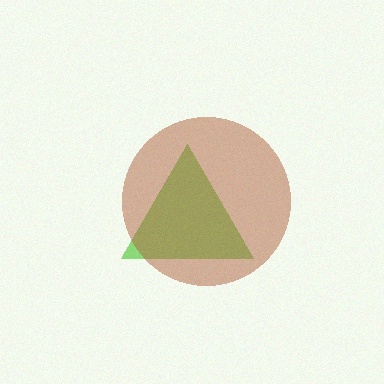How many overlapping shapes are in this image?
There are 2 overlapping shapes in the image.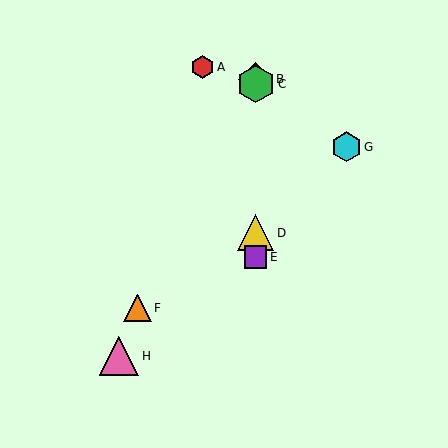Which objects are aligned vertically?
Objects B, C, D, E are aligned vertically.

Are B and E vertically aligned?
Yes, both are at x≈256.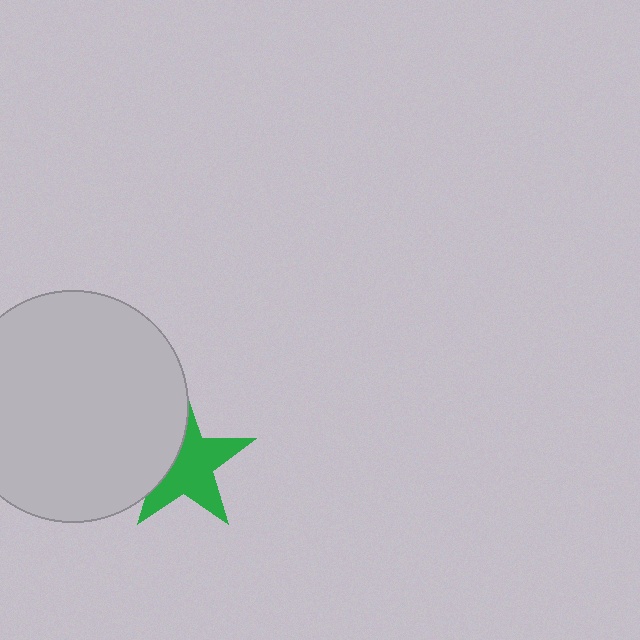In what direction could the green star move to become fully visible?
The green star could move right. That would shift it out from behind the light gray circle entirely.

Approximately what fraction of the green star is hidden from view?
Roughly 36% of the green star is hidden behind the light gray circle.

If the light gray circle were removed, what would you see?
You would see the complete green star.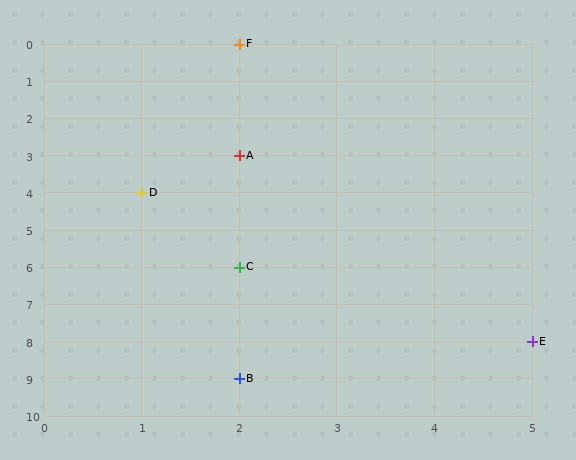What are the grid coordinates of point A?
Point A is at grid coordinates (2, 3).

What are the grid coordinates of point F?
Point F is at grid coordinates (2, 0).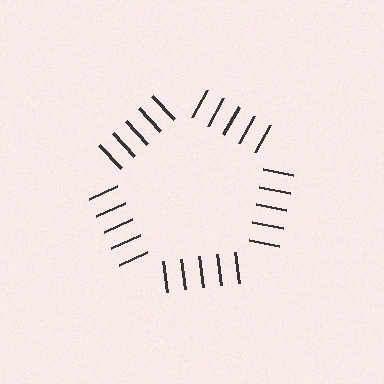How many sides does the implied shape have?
5 sides — the line-ends trace a pentagon.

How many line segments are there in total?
25 — 5 along each of the 5 edges.